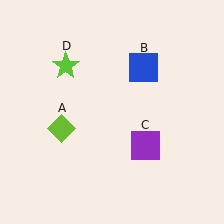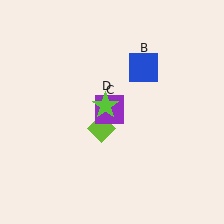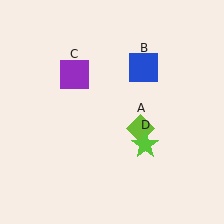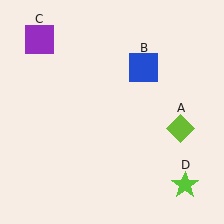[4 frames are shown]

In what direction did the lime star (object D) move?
The lime star (object D) moved down and to the right.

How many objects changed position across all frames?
3 objects changed position: lime diamond (object A), purple square (object C), lime star (object D).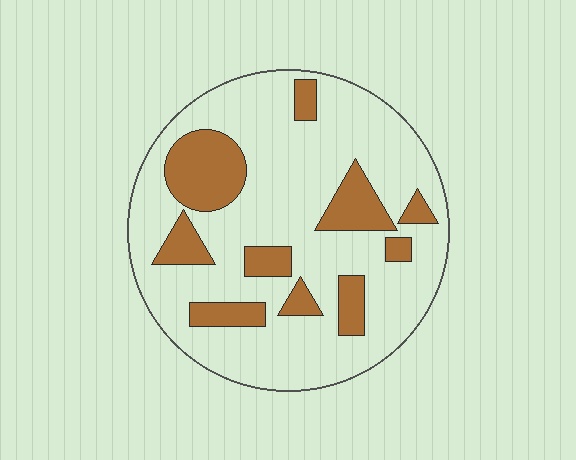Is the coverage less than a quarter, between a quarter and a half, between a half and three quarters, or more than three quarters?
Less than a quarter.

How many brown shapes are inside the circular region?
10.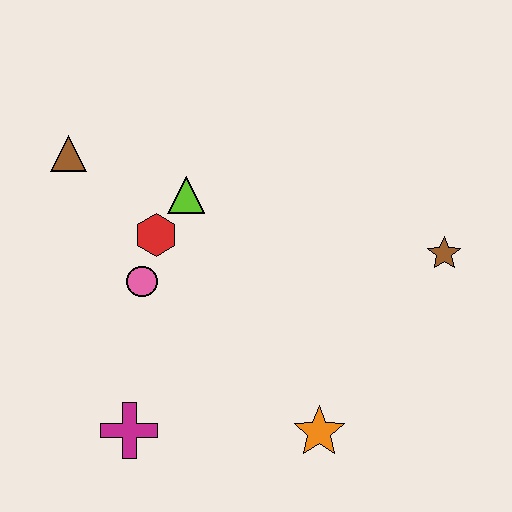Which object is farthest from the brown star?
The brown triangle is farthest from the brown star.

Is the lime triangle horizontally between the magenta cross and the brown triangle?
No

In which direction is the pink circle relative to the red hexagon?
The pink circle is below the red hexagon.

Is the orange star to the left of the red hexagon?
No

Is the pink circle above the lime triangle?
No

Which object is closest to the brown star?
The orange star is closest to the brown star.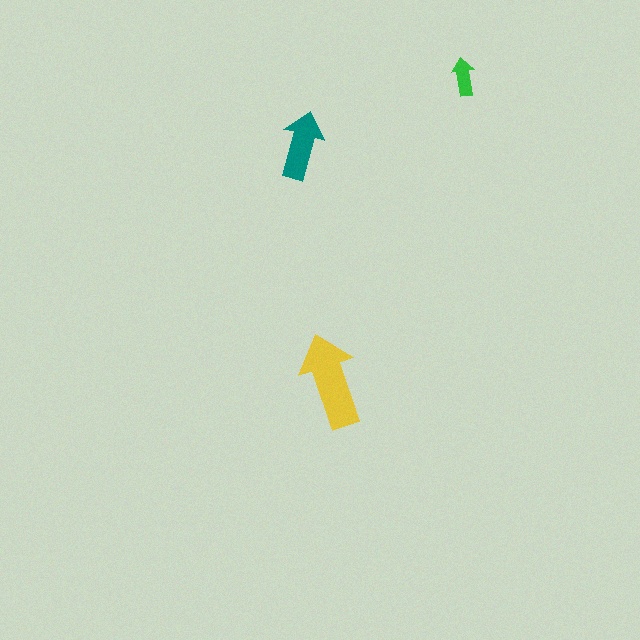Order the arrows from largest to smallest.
the yellow one, the teal one, the green one.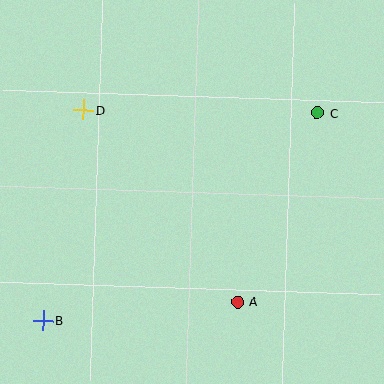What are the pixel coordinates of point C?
Point C is at (317, 113).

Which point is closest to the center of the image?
Point A at (238, 302) is closest to the center.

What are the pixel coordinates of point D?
Point D is at (84, 110).